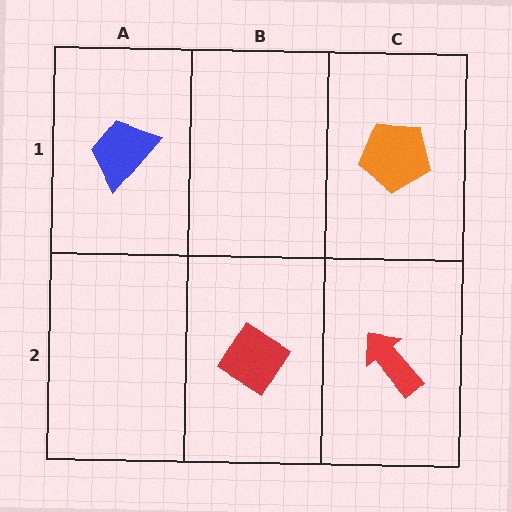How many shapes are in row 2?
2 shapes.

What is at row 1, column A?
A blue trapezoid.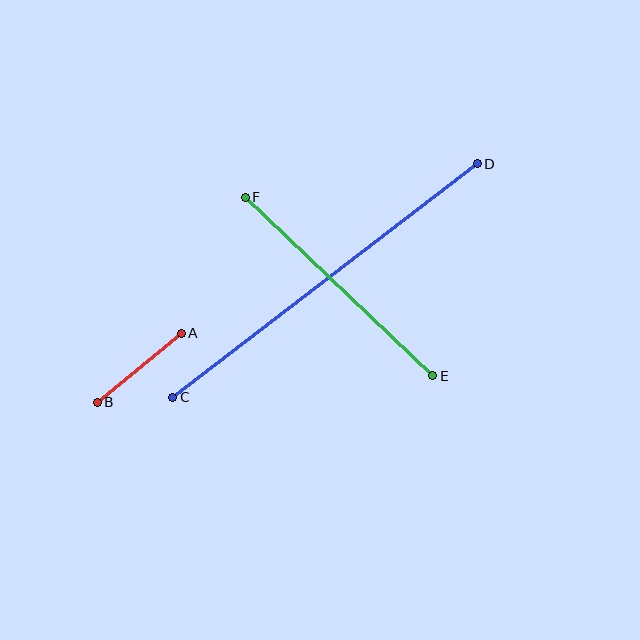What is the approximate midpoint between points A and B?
The midpoint is at approximately (139, 368) pixels.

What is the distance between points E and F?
The distance is approximately 259 pixels.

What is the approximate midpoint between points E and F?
The midpoint is at approximately (339, 286) pixels.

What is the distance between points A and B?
The distance is approximately 108 pixels.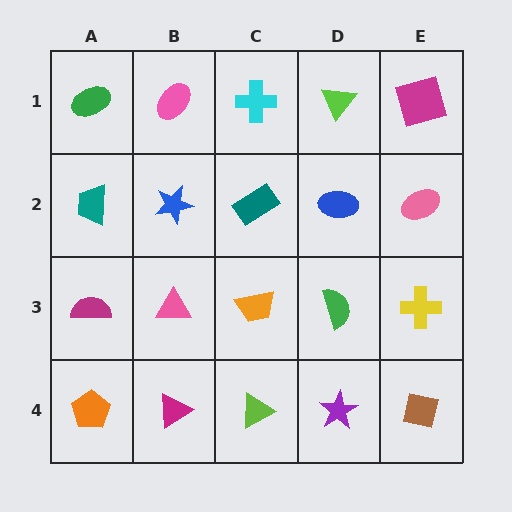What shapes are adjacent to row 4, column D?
A green semicircle (row 3, column D), a lime triangle (row 4, column C), a brown square (row 4, column E).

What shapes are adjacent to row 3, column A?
A teal trapezoid (row 2, column A), an orange pentagon (row 4, column A), a pink triangle (row 3, column B).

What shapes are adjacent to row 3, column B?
A blue star (row 2, column B), a magenta triangle (row 4, column B), a magenta semicircle (row 3, column A), an orange trapezoid (row 3, column C).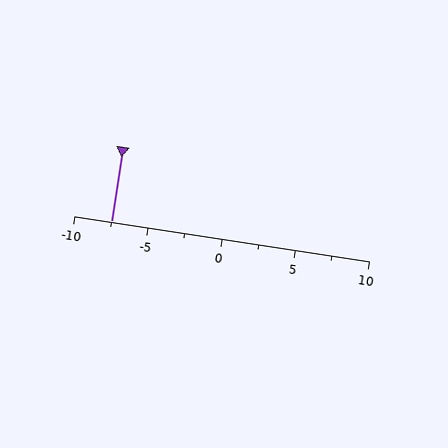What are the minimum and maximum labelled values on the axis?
The axis runs from -10 to 10.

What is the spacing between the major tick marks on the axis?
The major ticks are spaced 5 apart.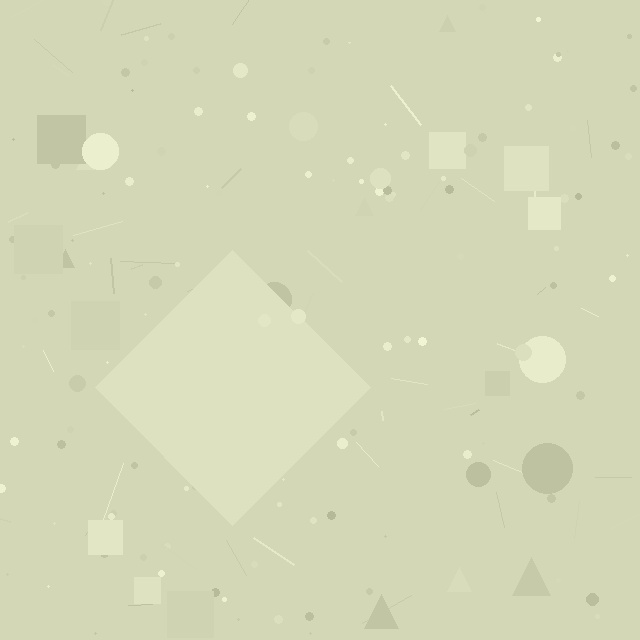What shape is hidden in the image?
A diamond is hidden in the image.